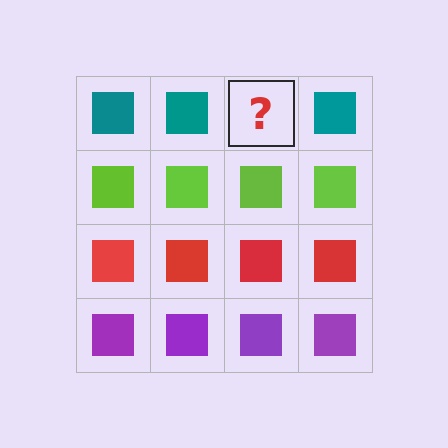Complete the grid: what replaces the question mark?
The question mark should be replaced with a teal square.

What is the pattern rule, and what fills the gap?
The rule is that each row has a consistent color. The gap should be filled with a teal square.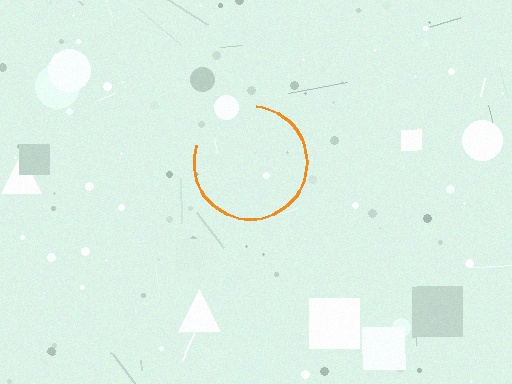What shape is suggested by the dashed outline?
The dashed outline suggests a circle.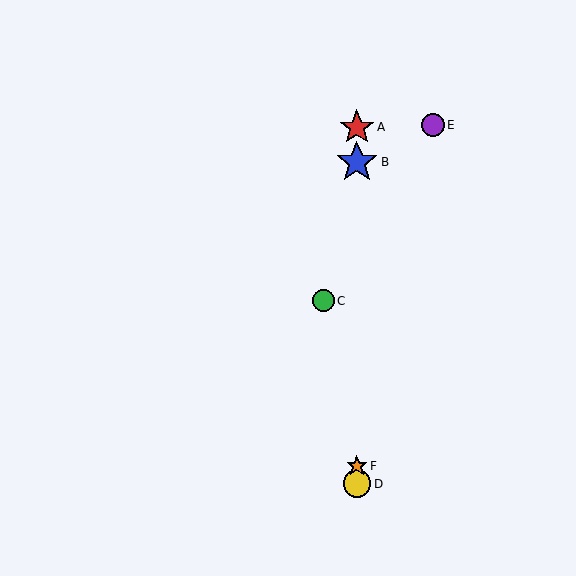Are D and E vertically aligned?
No, D is at x≈357 and E is at x≈433.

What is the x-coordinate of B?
Object B is at x≈357.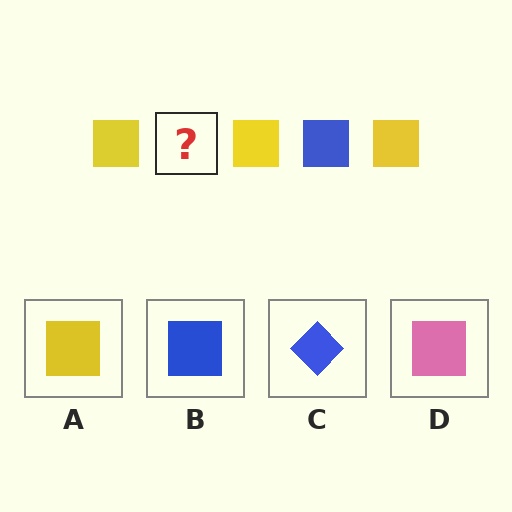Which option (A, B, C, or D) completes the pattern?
B.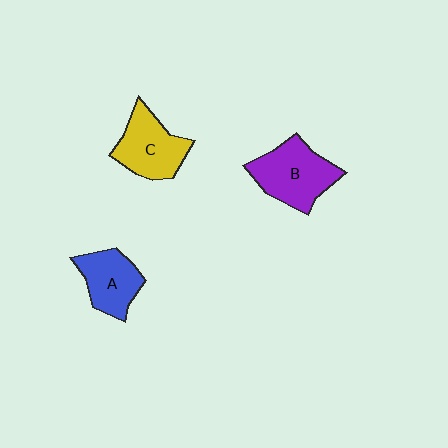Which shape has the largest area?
Shape B (purple).